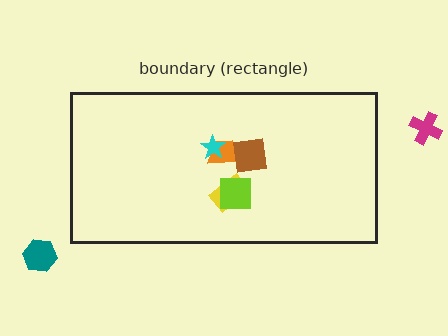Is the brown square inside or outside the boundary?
Inside.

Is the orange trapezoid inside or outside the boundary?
Inside.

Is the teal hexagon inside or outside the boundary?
Outside.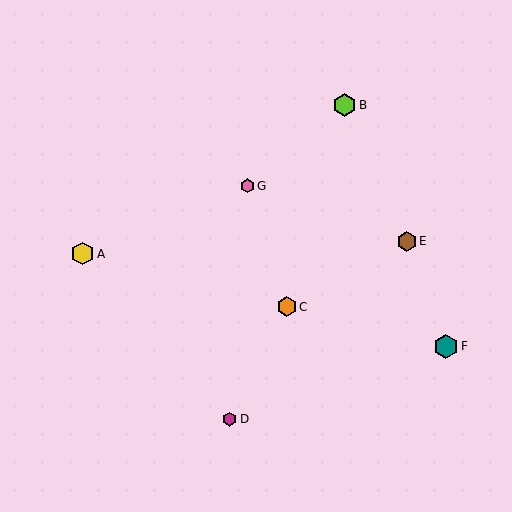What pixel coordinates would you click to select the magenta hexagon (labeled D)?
Click at (230, 419) to select the magenta hexagon D.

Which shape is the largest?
The teal hexagon (labeled F) is the largest.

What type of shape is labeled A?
Shape A is a yellow hexagon.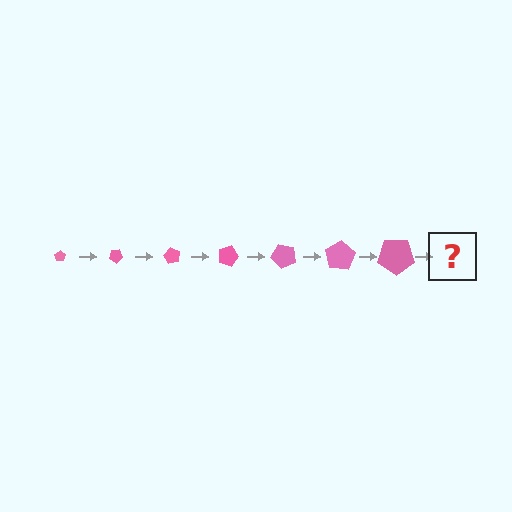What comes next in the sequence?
The next element should be a pentagon, larger than the previous one and rotated 210 degrees from the start.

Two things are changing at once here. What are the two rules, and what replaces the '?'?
The two rules are that the pentagon grows larger each step and it rotates 30 degrees each step. The '?' should be a pentagon, larger than the previous one and rotated 210 degrees from the start.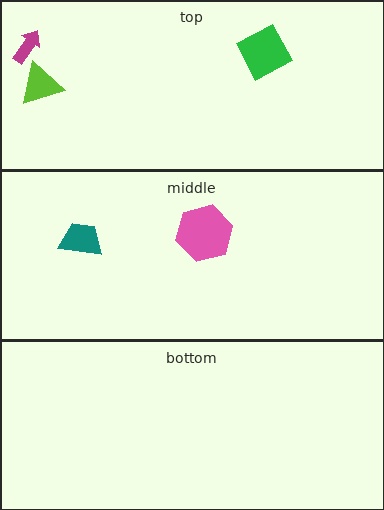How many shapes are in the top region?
3.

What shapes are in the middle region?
The teal trapezoid, the pink hexagon.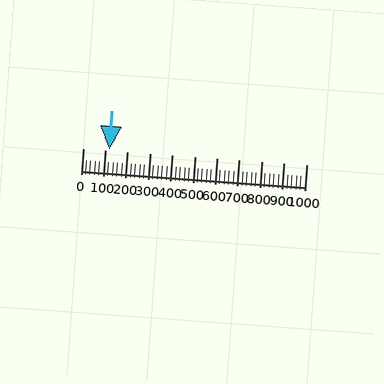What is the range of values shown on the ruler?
The ruler shows values from 0 to 1000.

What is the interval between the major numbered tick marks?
The major tick marks are spaced 100 units apart.